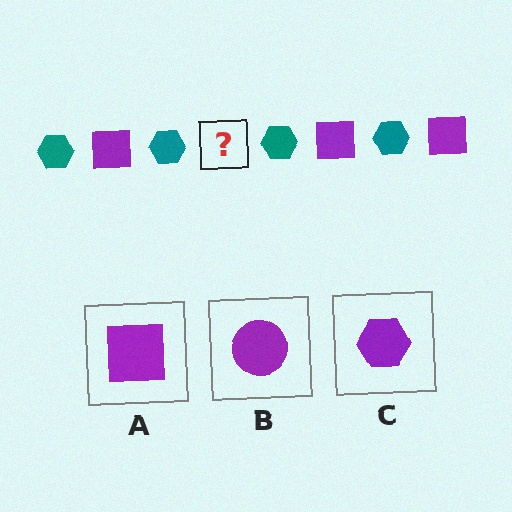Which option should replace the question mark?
Option A.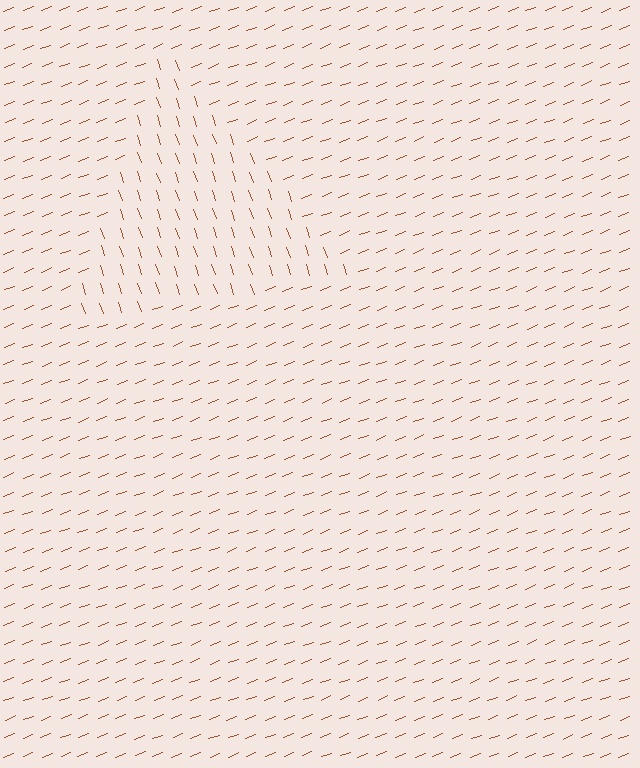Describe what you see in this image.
The image is filled with small brown line segments. A triangle region in the image has lines oriented differently from the surrounding lines, creating a visible texture boundary.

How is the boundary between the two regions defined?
The boundary is defined purely by a change in line orientation (approximately 87 degrees difference). All lines are the same color and thickness.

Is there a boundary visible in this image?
Yes, there is a texture boundary formed by a change in line orientation.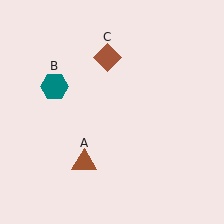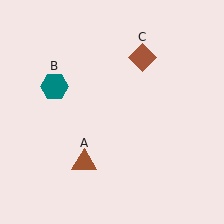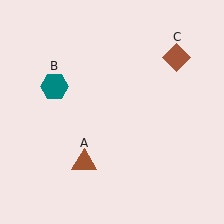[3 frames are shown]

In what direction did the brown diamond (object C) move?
The brown diamond (object C) moved right.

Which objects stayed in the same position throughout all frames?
Brown triangle (object A) and teal hexagon (object B) remained stationary.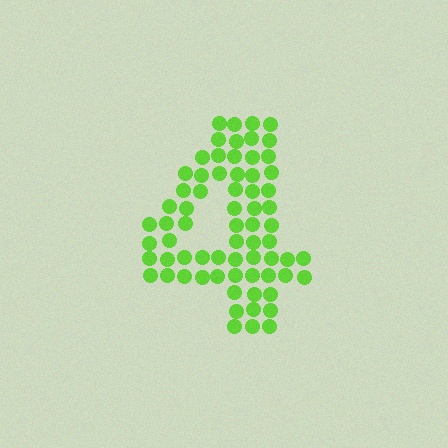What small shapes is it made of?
It is made of small circles.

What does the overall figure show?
The overall figure shows the digit 4.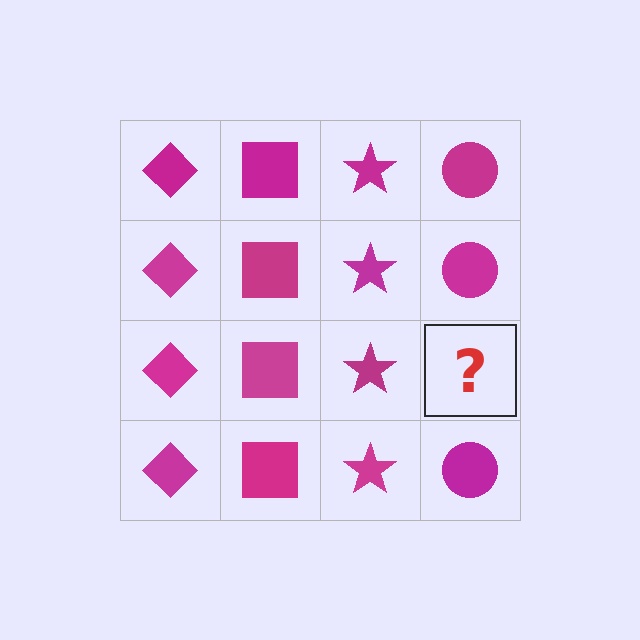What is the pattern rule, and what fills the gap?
The rule is that each column has a consistent shape. The gap should be filled with a magenta circle.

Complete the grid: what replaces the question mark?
The question mark should be replaced with a magenta circle.